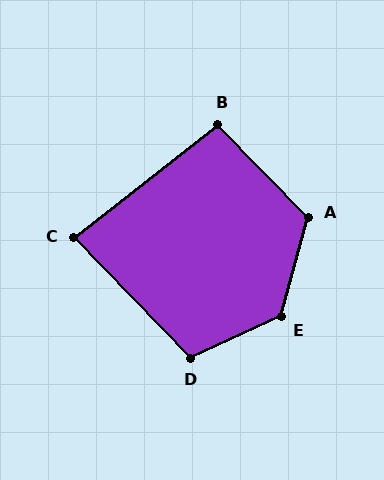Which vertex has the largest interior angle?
E, at approximately 129 degrees.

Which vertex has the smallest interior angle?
C, at approximately 84 degrees.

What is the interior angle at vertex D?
Approximately 110 degrees (obtuse).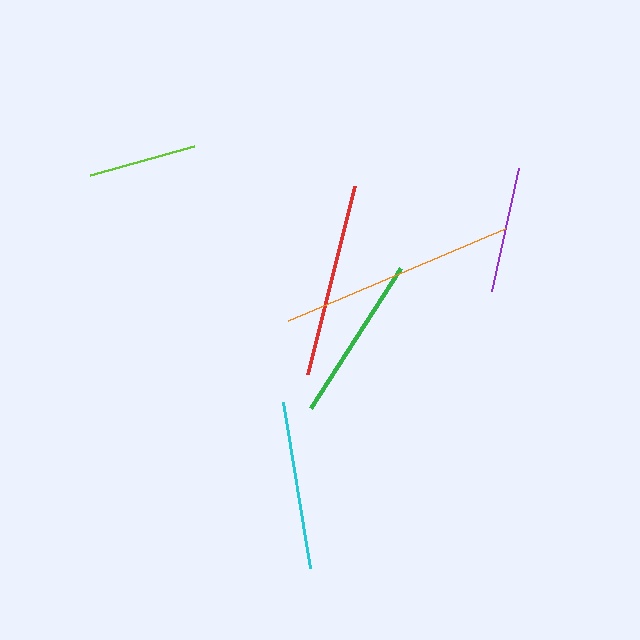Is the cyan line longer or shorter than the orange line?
The orange line is longer than the cyan line.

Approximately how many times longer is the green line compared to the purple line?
The green line is approximately 1.3 times the length of the purple line.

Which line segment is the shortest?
The lime line is the shortest at approximately 108 pixels.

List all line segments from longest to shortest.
From longest to shortest: orange, red, cyan, green, purple, lime.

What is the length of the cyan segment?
The cyan segment is approximately 169 pixels long.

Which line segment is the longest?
The orange line is the longest at approximately 236 pixels.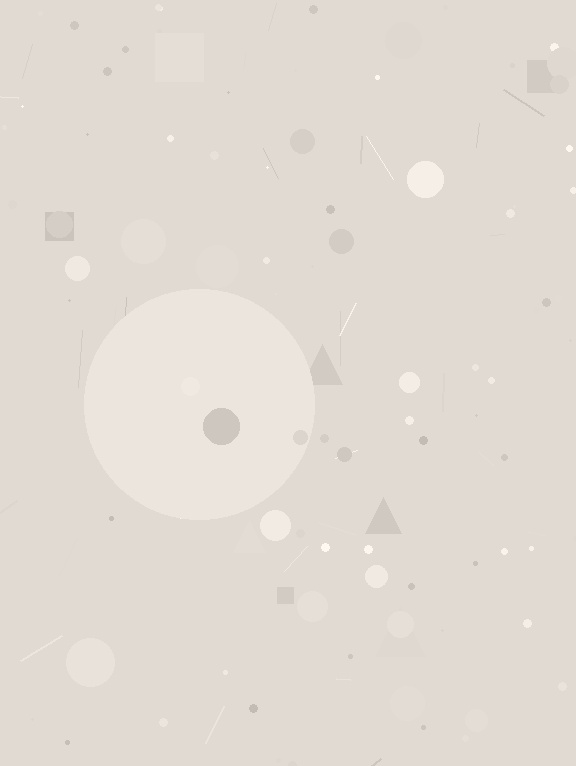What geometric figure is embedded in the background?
A circle is embedded in the background.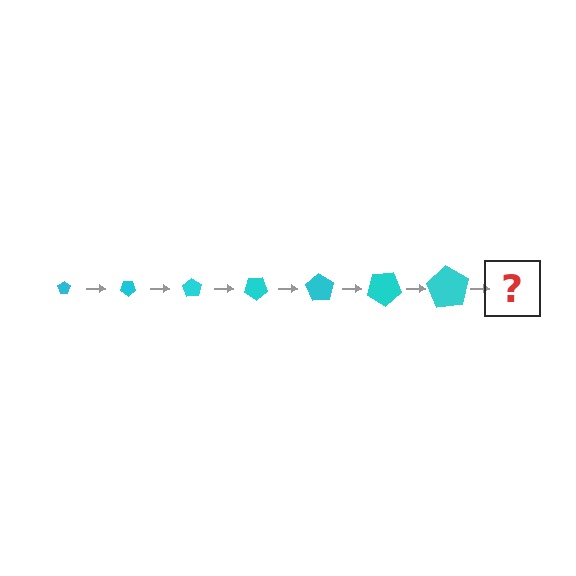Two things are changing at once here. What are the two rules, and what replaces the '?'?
The two rules are that the pentagon grows larger each step and it rotates 35 degrees each step. The '?' should be a pentagon, larger than the previous one and rotated 245 degrees from the start.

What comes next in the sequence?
The next element should be a pentagon, larger than the previous one and rotated 245 degrees from the start.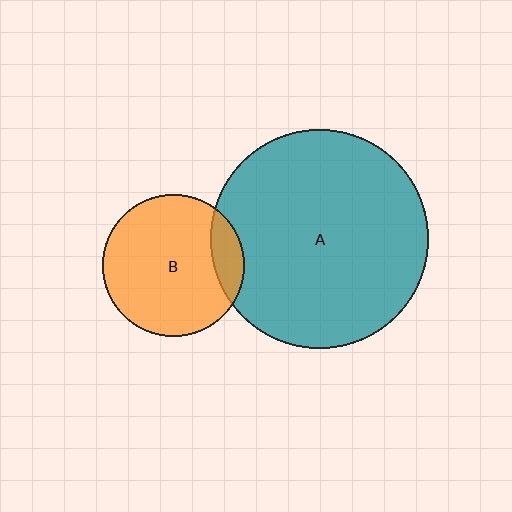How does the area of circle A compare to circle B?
Approximately 2.4 times.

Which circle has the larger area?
Circle A (teal).